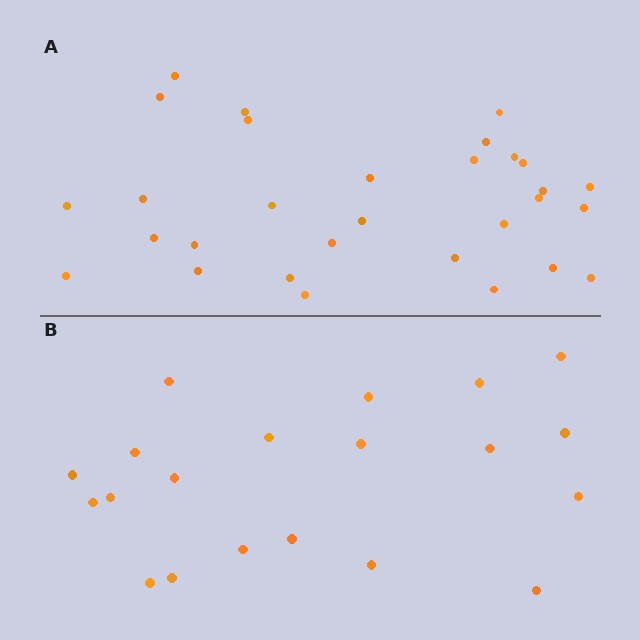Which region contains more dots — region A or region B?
Region A (the top region) has more dots.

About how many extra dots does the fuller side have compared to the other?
Region A has roughly 10 or so more dots than region B.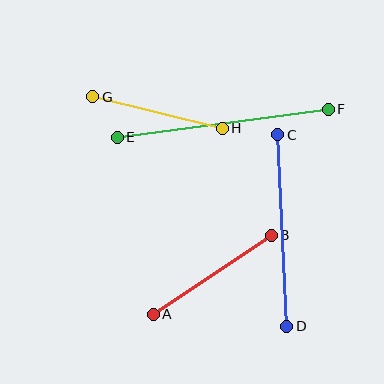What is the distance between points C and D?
The distance is approximately 192 pixels.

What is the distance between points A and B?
The distance is approximately 142 pixels.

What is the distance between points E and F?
The distance is approximately 213 pixels.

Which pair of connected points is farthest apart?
Points E and F are farthest apart.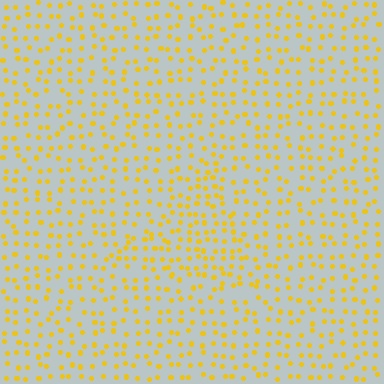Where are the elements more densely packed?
The elements are more densely packed inside the triangle boundary.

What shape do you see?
I see a triangle.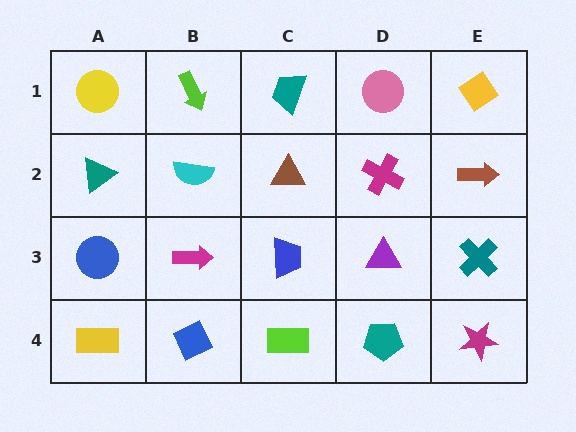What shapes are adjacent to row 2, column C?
A teal trapezoid (row 1, column C), a blue trapezoid (row 3, column C), a cyan semicircle (row 2, column B), a magenta cross (row 2, column D).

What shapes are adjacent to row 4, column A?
A blue circle (row 3, column A), a blue diamond (row 4, column B).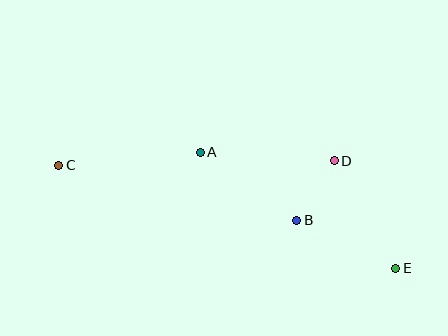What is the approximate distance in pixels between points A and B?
The distance between A and B is approximately 118 pixels.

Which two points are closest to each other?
Points B and D are closest to each other.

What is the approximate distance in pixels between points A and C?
The distance between A and C is approximately 142 pixels.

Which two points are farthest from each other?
Points C and E are farthest from each other.